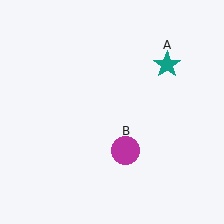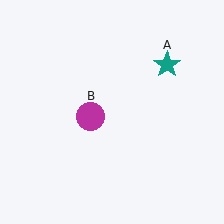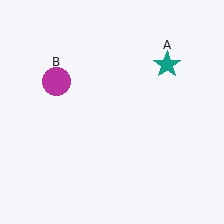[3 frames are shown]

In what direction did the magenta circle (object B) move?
The magenta circle (object B) moved up and to the left.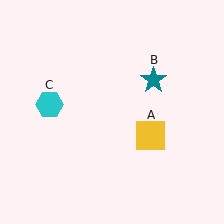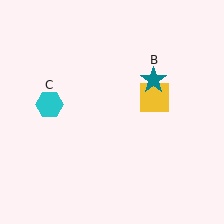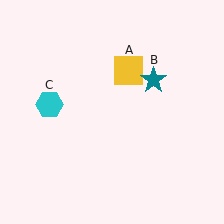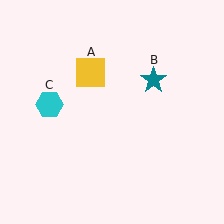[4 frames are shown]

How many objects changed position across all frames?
1 object changed position: yellow square (object A).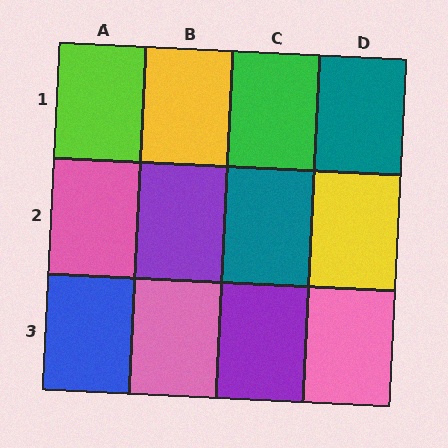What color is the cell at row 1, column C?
Green.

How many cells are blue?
1 cell is blue.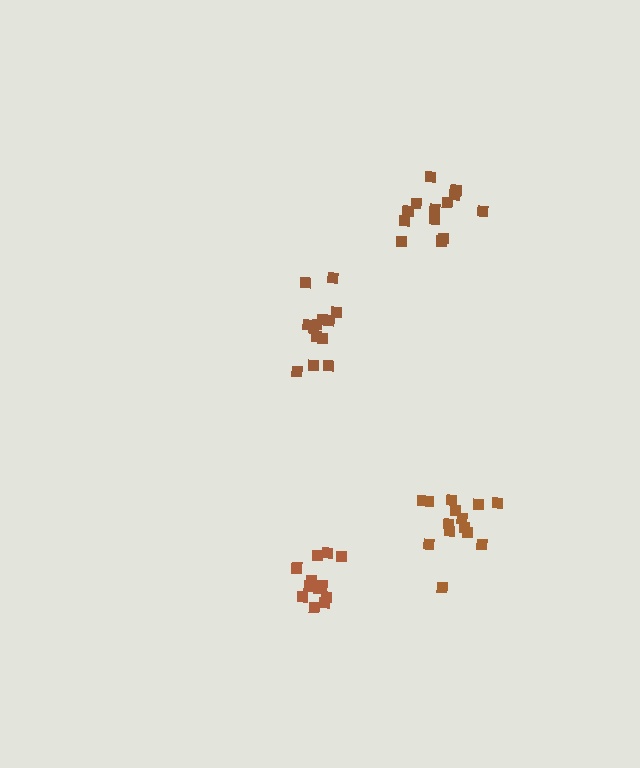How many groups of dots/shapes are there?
There are 4 groups.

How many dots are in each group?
Group 1: 14 dots, Group 2: 14 dots, Group 3: 14 dots, Group 4: 13 dots (55 total).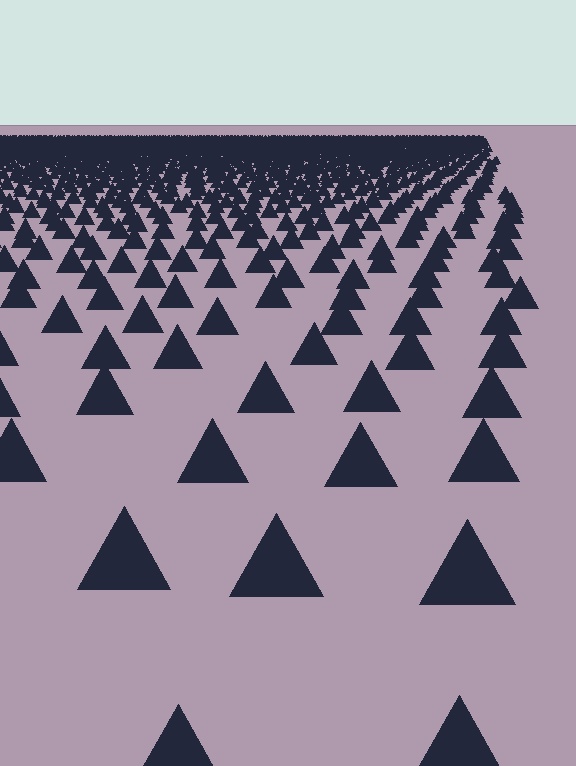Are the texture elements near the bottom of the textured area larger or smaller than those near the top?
Larger. Near the bottom, elements are closer to the viewer and appear at a bigger on-screen size.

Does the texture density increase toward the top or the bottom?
Density increases toward the top.